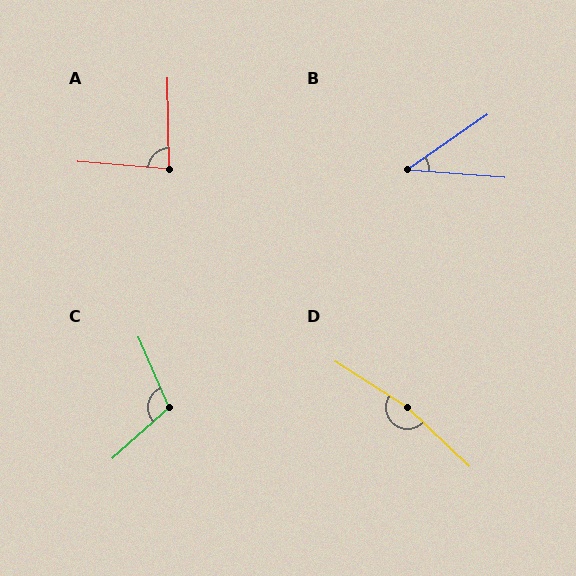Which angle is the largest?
D, at approximately 169 degrees.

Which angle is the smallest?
B, at approximately 39 degrees.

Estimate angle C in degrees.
Approximately 108 degrees.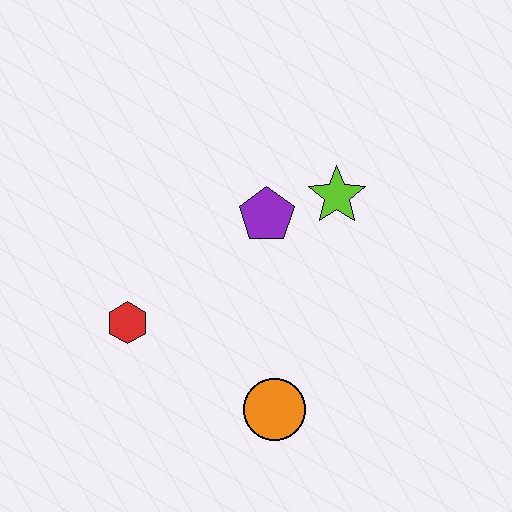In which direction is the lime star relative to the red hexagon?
The lime star is to the right of the red hexagon.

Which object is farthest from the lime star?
The red hexagon is farthest from the lime star.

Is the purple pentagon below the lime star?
Yes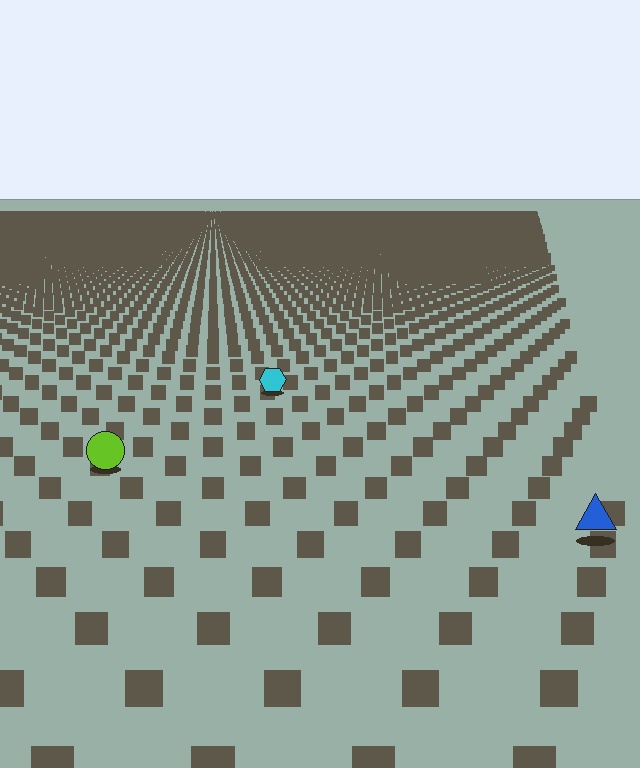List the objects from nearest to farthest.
From nearest to farthest: the blue triangle, the lime circle, the cyan hexagon.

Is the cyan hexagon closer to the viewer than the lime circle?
No. The lime circle is closer — you can tell from the texture gradient: the ground texture is coarser near it.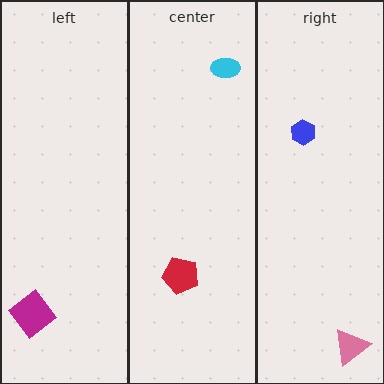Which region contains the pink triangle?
The right region.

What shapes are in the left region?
The magenta diamond.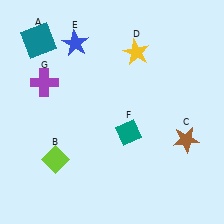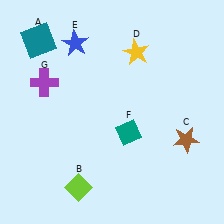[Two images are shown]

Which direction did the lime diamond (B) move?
The lime diamond (B) moved down.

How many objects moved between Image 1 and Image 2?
1 object moved between the two images.